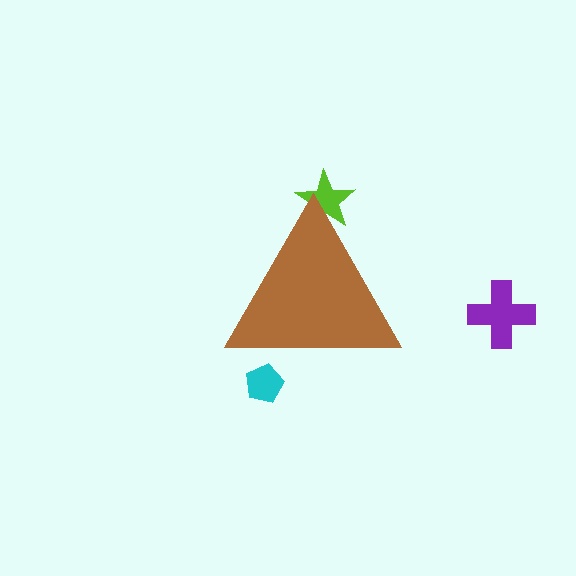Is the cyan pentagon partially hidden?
Yes, the cyan pentagon is partially hidden behind the brown triangle.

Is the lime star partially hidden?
Yes, the lime star is partially hidden behind the brown triangle.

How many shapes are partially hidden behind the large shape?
2 shapes are partially hidden.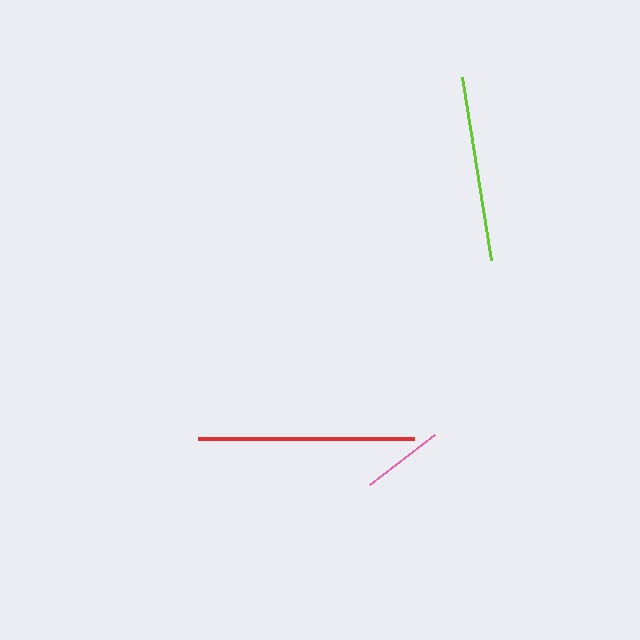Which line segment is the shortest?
The pink line is the shortest at approximately 82 pixels.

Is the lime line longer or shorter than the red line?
The red line is longer than the lime line.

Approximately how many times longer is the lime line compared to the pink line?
The lime line is approximately 2.3 times the length of the pink line.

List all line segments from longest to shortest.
From longest to shortest: red, lime, pink.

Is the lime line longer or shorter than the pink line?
The lime line is longer than the pink line.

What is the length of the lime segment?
The lime segment is approximately 186 pixels long.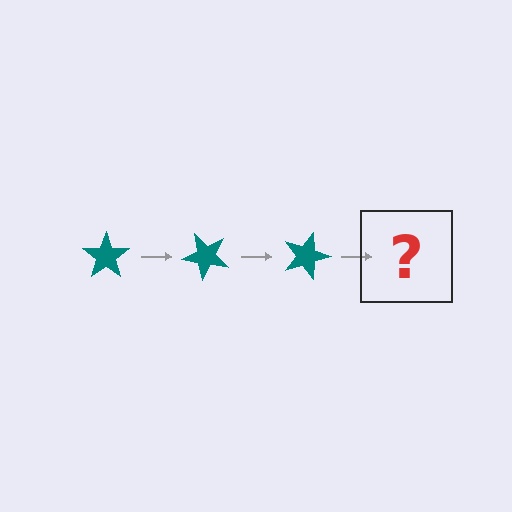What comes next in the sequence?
The next element should be a teal star rotated 135 degrees.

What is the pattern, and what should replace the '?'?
The pattern is that the star rotates 45 degrees each step. The '?' should be a teal star rotated 135 degrees.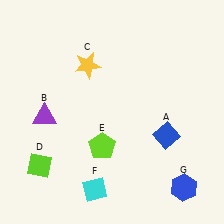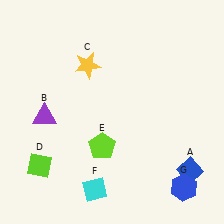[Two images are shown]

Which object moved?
The blue diamond (A) moved down.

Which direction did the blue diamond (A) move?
The blue diamond (A) moved down.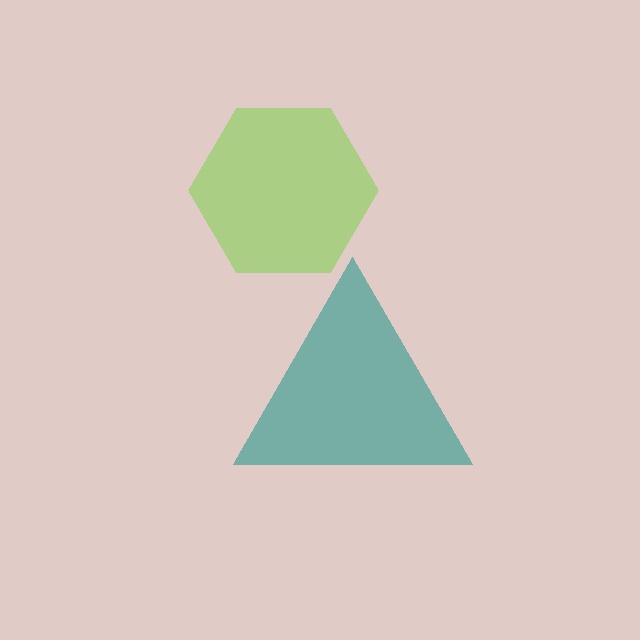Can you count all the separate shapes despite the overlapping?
Yes, there are 2 separate shapes.